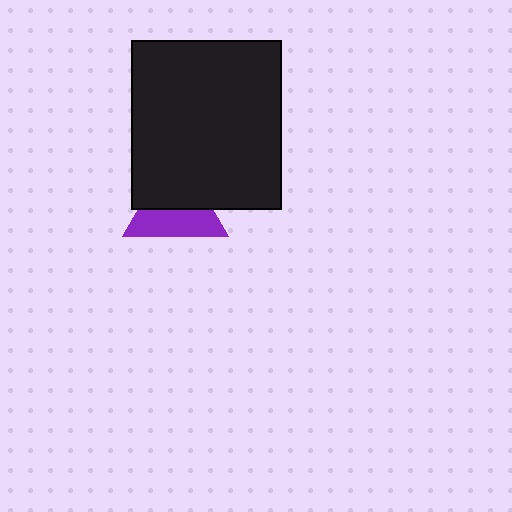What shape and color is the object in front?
The object in front is a black rectangle.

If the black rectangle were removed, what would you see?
You would see the complete purple triangle.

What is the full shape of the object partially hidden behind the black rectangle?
The partially hidden object is a purple triangle.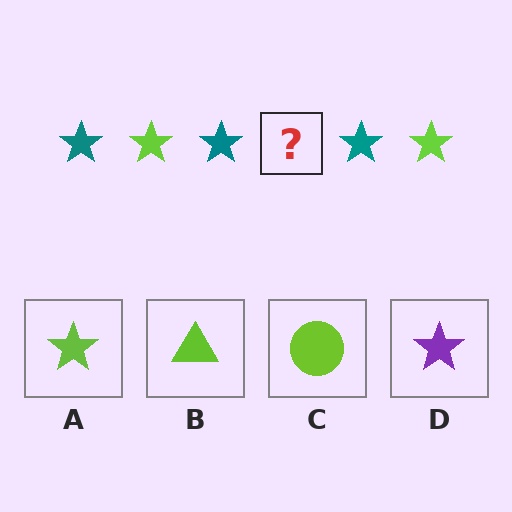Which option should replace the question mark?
Option A.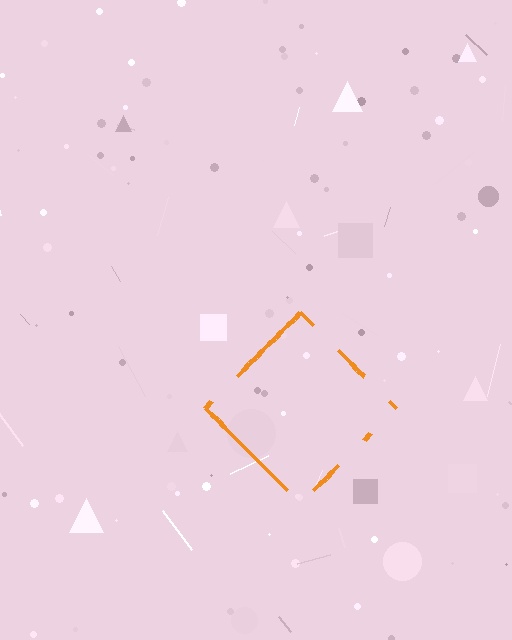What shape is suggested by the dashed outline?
The dashed outline suggests a diamond.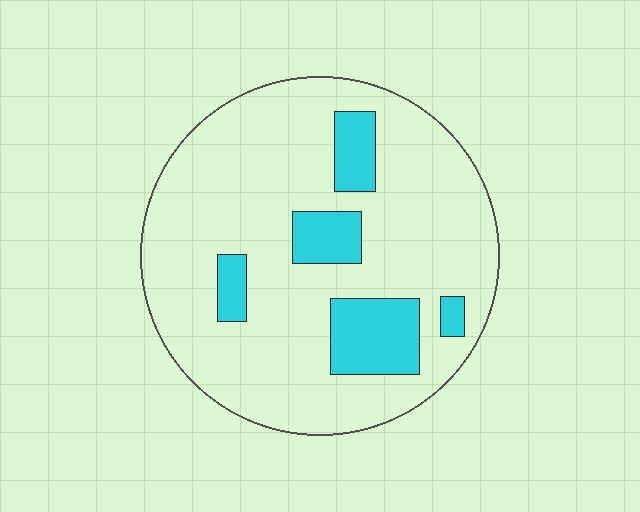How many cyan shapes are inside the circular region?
5.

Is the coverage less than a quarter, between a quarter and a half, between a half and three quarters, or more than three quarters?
Less than a quarter.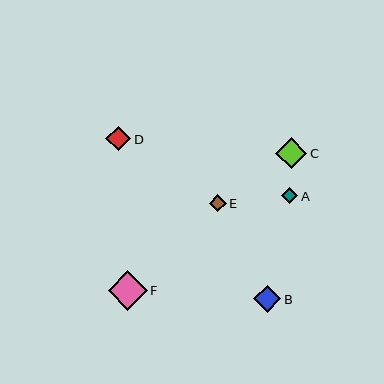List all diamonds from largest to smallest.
From largest to smallest: F, C, B, D, E, A.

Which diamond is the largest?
Diamond F is the largest with a size of approximately 39 pixels.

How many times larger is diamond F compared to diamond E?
Diamond F is approximately 2.3 times the size of diamond E.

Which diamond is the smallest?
Diamond A is the smallest with a size of approximately 16 pixels.